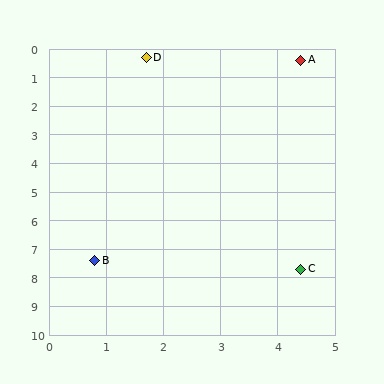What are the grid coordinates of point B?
Point B is at approximately (0.8, 7.4).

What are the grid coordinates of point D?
Point D is at approximately (1.7, 0.3).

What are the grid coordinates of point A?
Point A is at approximately (4.4, 0.4).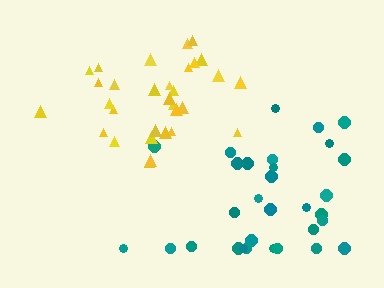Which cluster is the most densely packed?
Yellow.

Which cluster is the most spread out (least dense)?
Teal.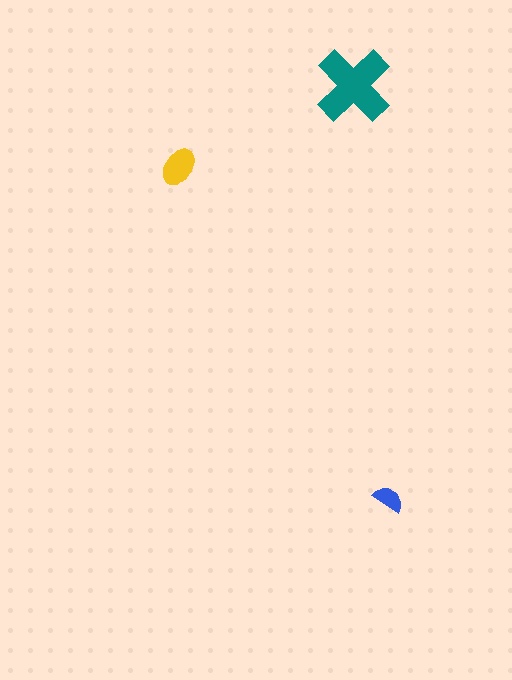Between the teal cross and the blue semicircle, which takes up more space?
The teal cross.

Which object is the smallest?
The blue semicircle.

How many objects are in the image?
There are 3 objects in the image.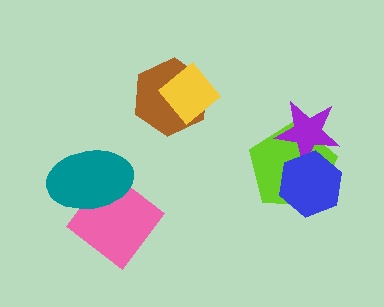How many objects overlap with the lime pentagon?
2 objects overlap with the lime pentagon.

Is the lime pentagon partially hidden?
Yes, it is partially covered by another shape.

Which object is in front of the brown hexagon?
The yellow diamond is in front of the brown hexagon.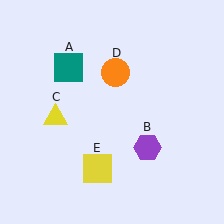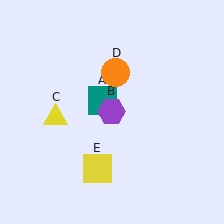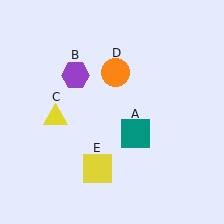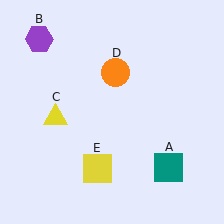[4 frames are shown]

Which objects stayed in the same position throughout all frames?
Yellow triangle (object C) and orange circle (object D) and yellow square (object E) remained stationary.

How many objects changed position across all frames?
2 objects changed position: teal square (object A), purple hexagon (object B).